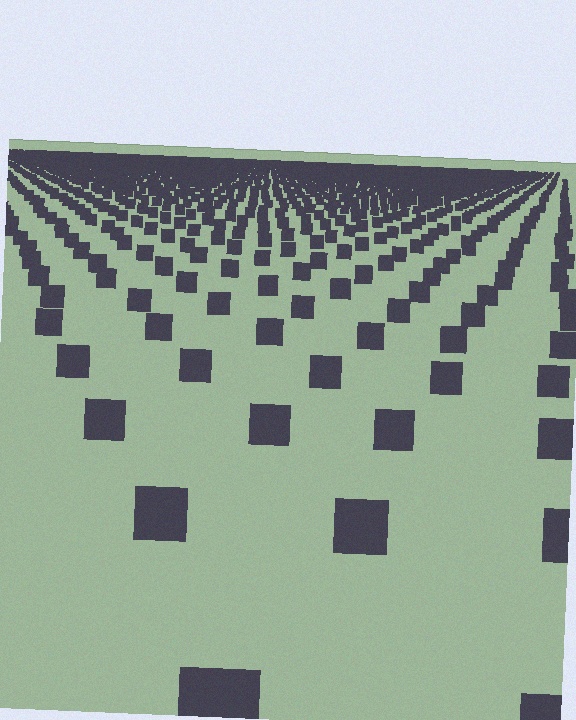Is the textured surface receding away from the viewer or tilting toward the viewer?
The surface is receding away from the viewer. Texture elements get smaller and denser toward the top.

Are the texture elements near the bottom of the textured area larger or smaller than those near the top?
Larger. Near the bottom, elements are closer to the viewer and appear at a bigger on-screen size.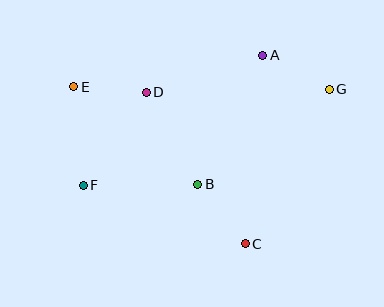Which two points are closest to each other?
Points D and E are closest to each other.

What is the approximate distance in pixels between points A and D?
The distance between A and D is approximately 122 pixels.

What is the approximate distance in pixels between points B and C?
The distance between B and C is approximately 76 pixels.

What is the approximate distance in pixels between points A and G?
The distance between A and G is approximately 75 pixels.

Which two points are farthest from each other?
Points F and G are farthest from each other.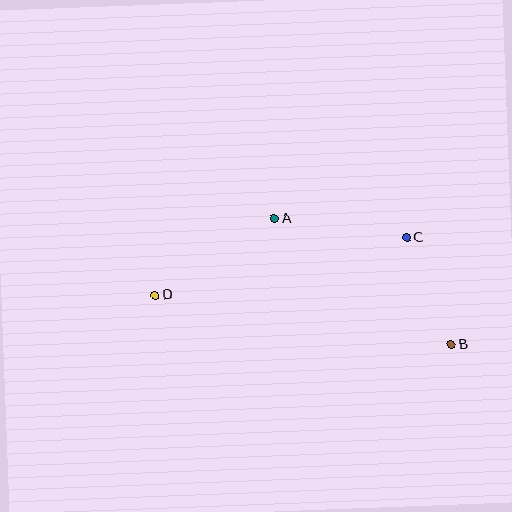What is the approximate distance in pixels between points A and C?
The distance between A and C is approximately 134 pixels.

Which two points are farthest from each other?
Points B and D are farthest from each other.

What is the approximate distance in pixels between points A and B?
The distance between A and B is approximately 217 pixels.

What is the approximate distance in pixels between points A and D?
The distance between A and D is approximately 141 pixels.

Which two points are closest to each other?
Points B and C are closest to each other.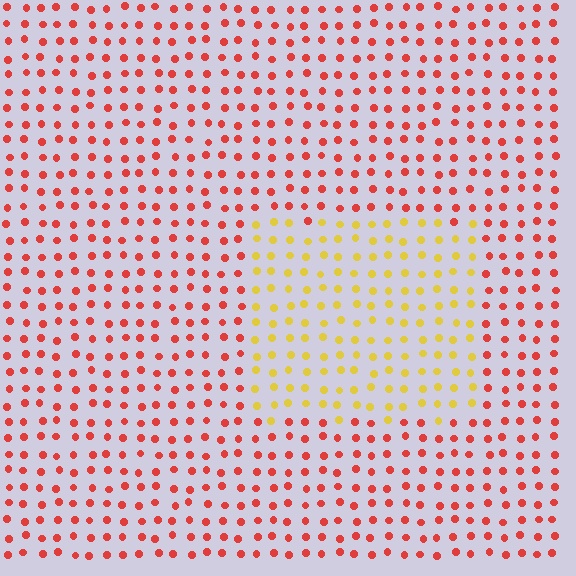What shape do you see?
I see a rectangle.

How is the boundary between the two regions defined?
The boundary is defined purely by a slight shift in hue (about 52 degrees). Spacing, size, and orientation are identical on both sides.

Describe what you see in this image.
The image is filled with small red elements in a uniform arrangement. A rectangle-shaped region is visible where the elements are tinted to a slightly different hue, forming a subtle color boundary.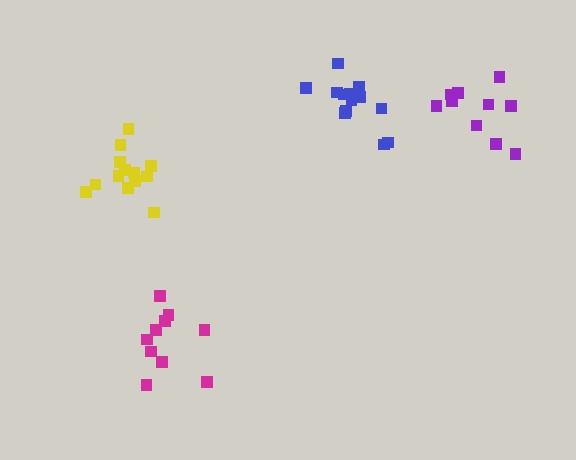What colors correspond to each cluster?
The clusters are colored: yellow, blue, purple, magenta.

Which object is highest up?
The purple cluster is topmost.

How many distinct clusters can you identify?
There are 4 distinct clusters.